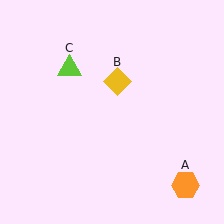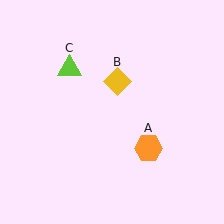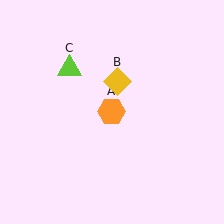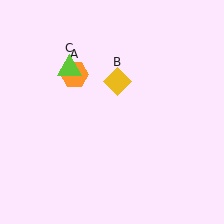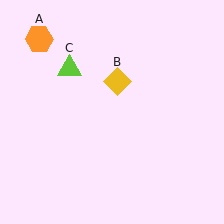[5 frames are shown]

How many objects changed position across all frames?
1 object changed position: orange hexagon (object A).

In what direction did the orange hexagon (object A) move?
The orange hexagon (object A) moved up and to the left.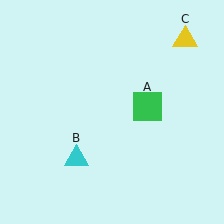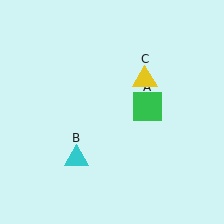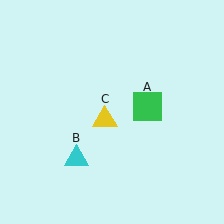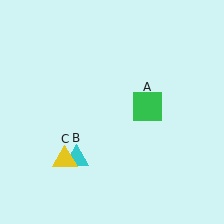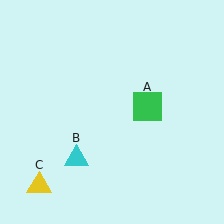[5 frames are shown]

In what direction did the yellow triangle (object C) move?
The yellow triangle (object C) moved down and to the left.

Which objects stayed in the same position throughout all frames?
Green square (object A) and cyan triangle (object B) remained stationary.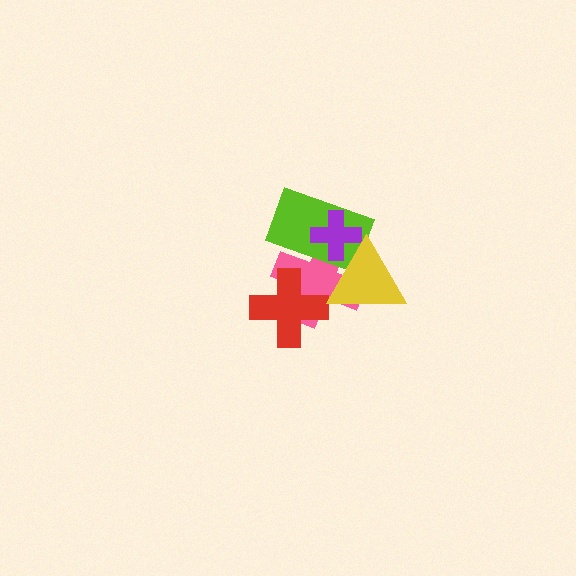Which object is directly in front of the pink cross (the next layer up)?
The lime rectangle is directly in front of the pink cross.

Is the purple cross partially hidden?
Yes, it is partially covered by another shape.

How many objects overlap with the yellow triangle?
3 objects overlap with the yellow triangle.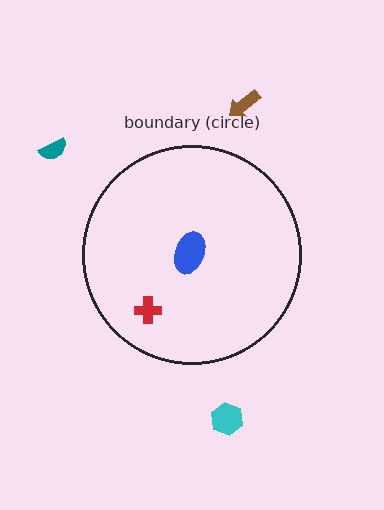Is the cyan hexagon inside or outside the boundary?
Outside.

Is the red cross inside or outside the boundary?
Inside.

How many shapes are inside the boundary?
2 inside, 3 outside.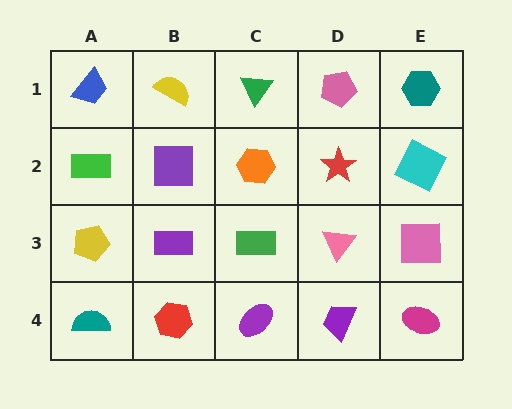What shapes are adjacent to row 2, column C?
A green triangle (row 1, column C), a green rectangle (row 3, column C), a purple square (row 2, column B), a red star (row 2, column D).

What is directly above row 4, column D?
A pink triangle.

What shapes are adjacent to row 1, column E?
A cyan square (row 2, column E), a pink pentagon (row 1, column D).